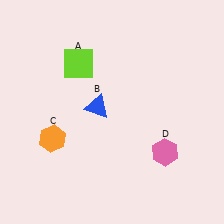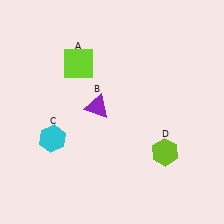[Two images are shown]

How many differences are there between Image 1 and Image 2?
There are 3 differences between the two images.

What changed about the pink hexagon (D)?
In Image 1, D is pink. In Image 2, it changed to lime.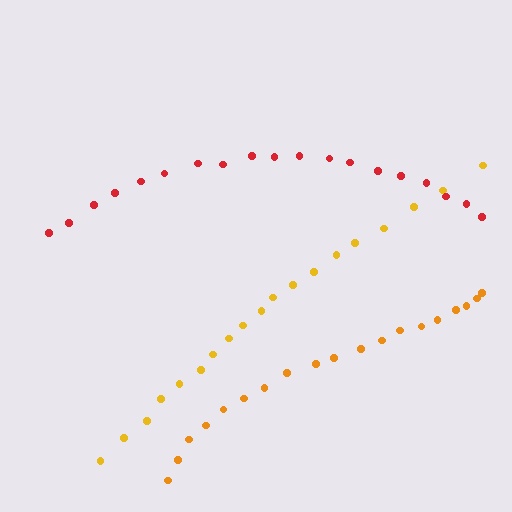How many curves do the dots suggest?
There are 3 distinct paths.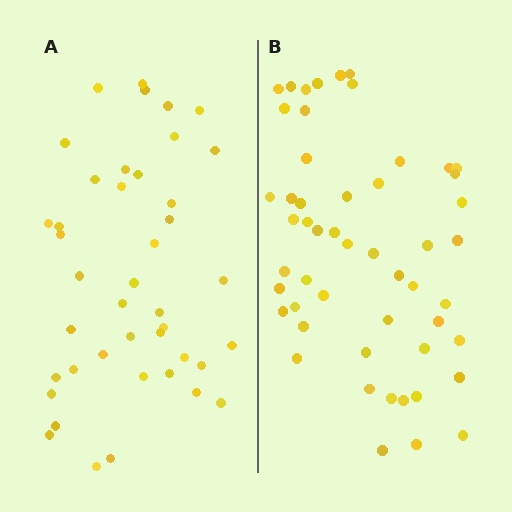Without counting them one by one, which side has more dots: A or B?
Region B (the right region) has more dots.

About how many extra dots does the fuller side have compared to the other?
Region B has roughly 10 or so more dots than region A.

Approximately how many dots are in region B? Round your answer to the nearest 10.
About 50 dots. (The exact count is 52, which rounds to 50.)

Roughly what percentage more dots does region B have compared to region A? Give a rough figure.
About 25% more.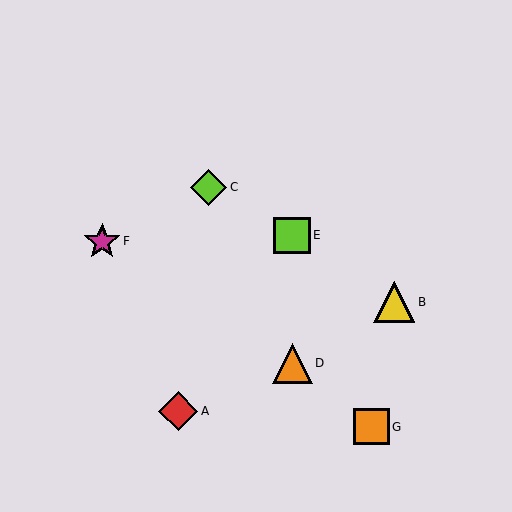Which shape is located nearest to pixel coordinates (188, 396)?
The red diamond (labeled A) at (178, 411) is nearest to that location.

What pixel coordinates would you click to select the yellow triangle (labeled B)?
Click at (394, 302) to select the yellow triangle B.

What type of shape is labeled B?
Shape B is a yellow triangle.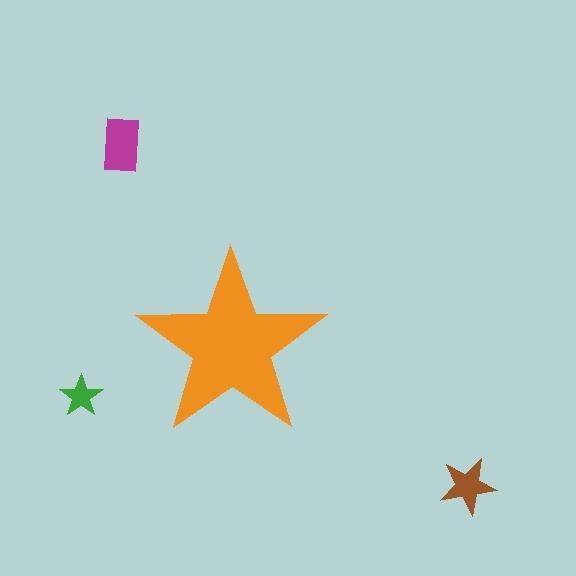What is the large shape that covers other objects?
An orange star.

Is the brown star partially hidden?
No, the brown star is fully visible.